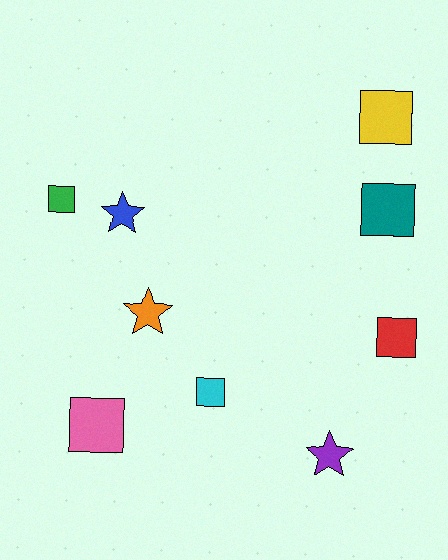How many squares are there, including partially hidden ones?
There are 6 squares.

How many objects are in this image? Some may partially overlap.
There are 9 objects.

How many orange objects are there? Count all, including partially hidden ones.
There is 1 orange object.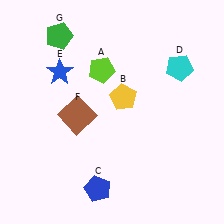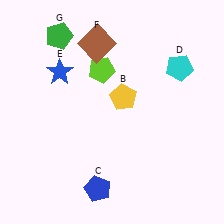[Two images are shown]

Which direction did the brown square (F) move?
The brown square (F) moved up.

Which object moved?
The brown square (F) moved up.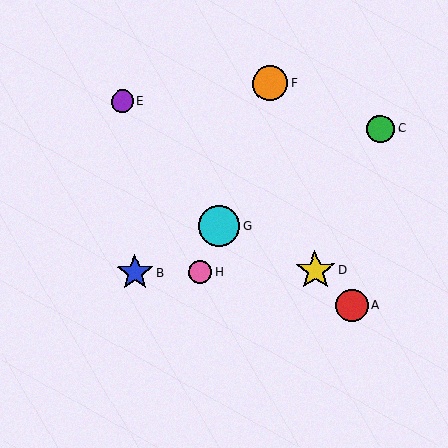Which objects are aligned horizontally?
Objects B, D, H are aligned horizontally.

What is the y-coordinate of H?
Object H is at y≈272.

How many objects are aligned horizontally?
3 objects (B, D, H) are aligned horizontally.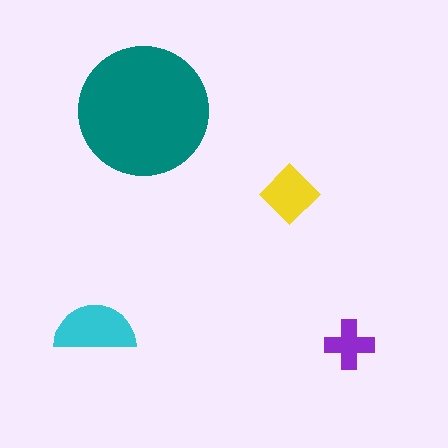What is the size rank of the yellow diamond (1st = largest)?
3rd.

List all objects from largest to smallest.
The teal circle, the cyan semicircle, the yellow diamond, the purple cross.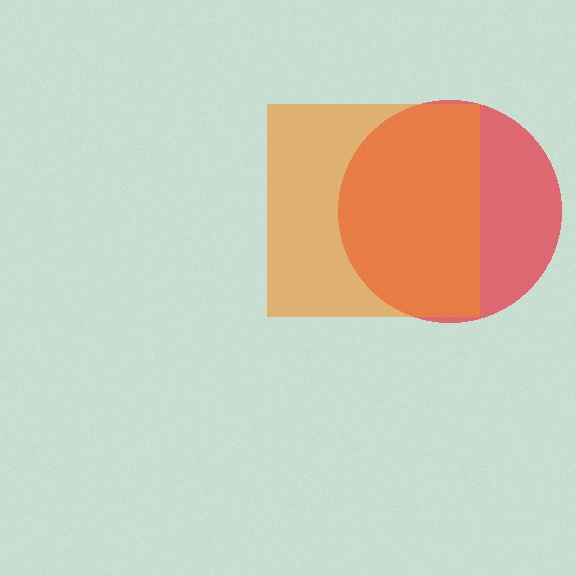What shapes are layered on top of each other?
The layered shapes are: a red circle, an orange square.